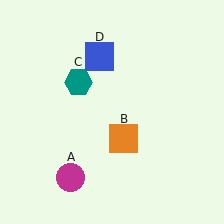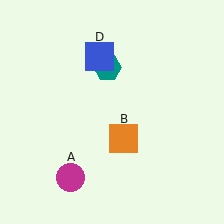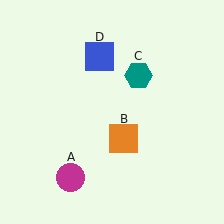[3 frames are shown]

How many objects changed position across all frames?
1 object changed position: teal hexagon (object C).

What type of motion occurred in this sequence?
The teal hexagon (object C) rotated clockwise around the center of the scene.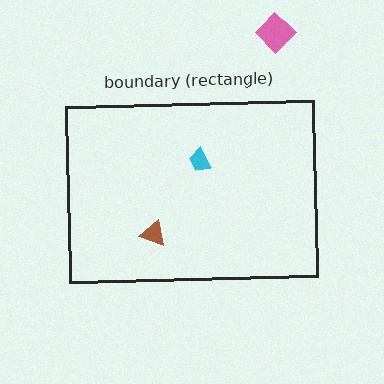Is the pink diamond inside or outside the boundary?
Outside.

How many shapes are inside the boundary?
2 inside, 1 outside.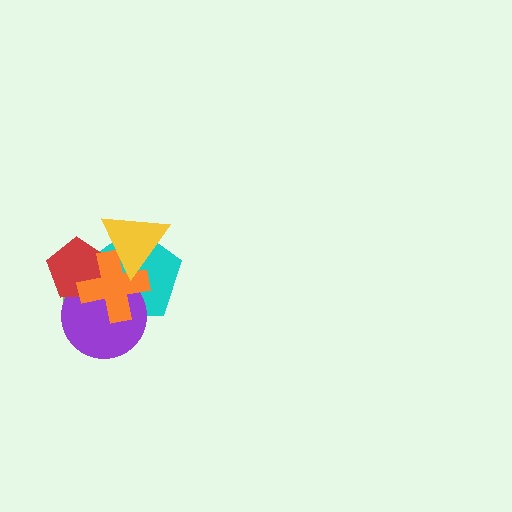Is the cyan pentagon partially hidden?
Yes, it is partially covered by another shape.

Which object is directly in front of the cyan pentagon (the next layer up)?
The purple circle is directly in front of the cyan pentagon.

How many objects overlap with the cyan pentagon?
5 objects overlap with the cyan pentagon.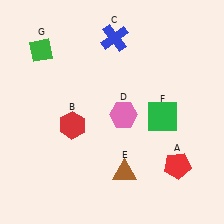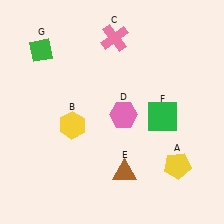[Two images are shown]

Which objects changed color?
A changed from red to yellow. B changed from red to yellow. C changed from blue to pink.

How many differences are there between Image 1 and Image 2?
There are 3 differences between the two images.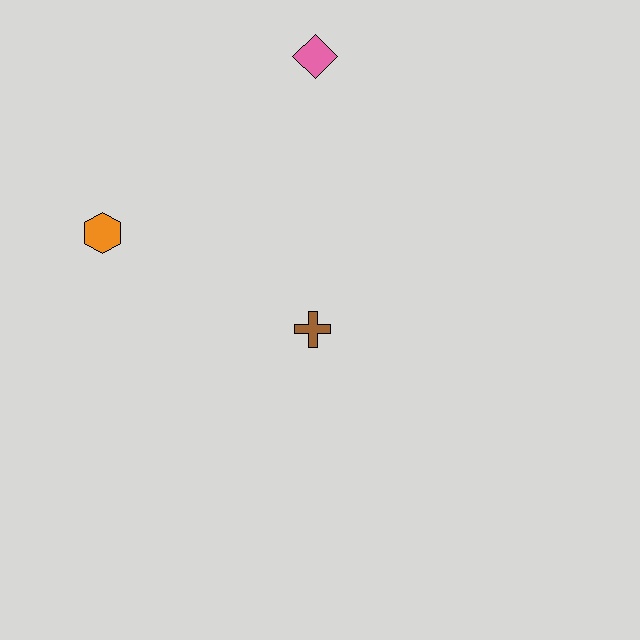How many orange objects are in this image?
There is 1 orange object.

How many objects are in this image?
There are 3 objects.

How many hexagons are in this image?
There is 1 hexagon.